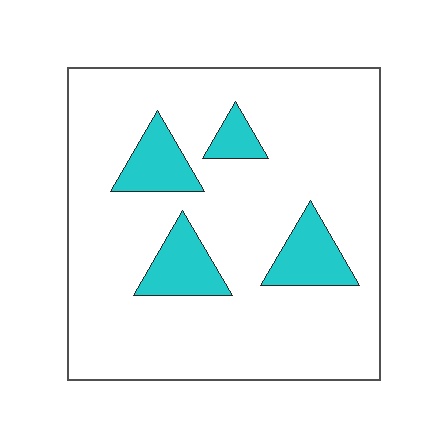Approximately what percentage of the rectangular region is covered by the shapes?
Approximately 15%.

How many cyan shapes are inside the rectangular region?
4.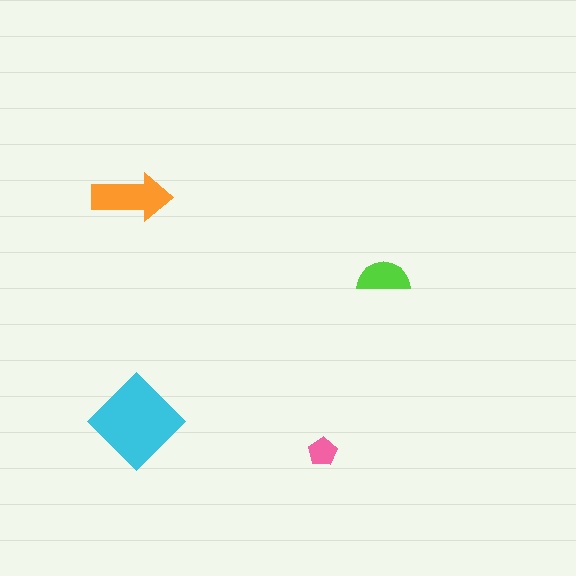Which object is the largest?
The cyan diamond.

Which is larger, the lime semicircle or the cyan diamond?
The cyan diamond.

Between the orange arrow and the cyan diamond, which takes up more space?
The cyan diamond.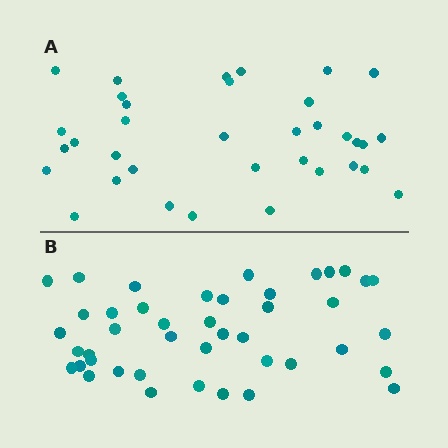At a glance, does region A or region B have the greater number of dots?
Region B (the bottom region) has more dots.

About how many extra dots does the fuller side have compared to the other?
Region B has roughly 8 or so more dots than region A.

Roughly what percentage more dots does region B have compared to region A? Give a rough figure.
About 25% more.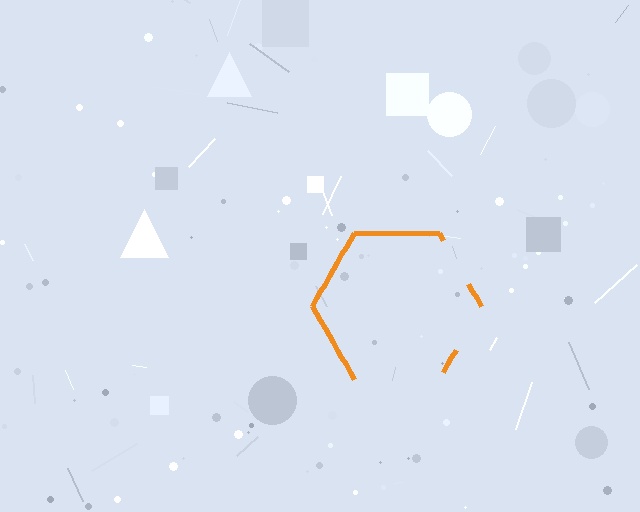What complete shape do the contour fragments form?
The contour fragments form a hexagon.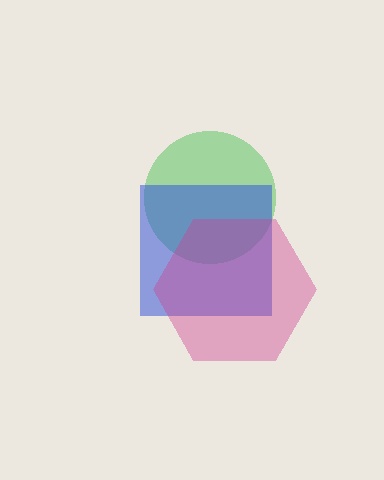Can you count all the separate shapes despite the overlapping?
Yes, there are 3 separate shapes.